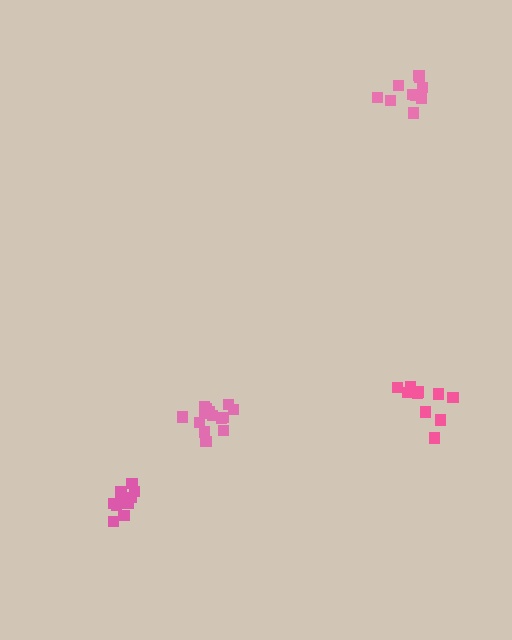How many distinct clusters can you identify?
There are 4 distinct clusters.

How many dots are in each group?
Group 1: 14 dots, Group 2: 11 dots, Group 3: 10 dots, Group 4: 11 dots (46 total).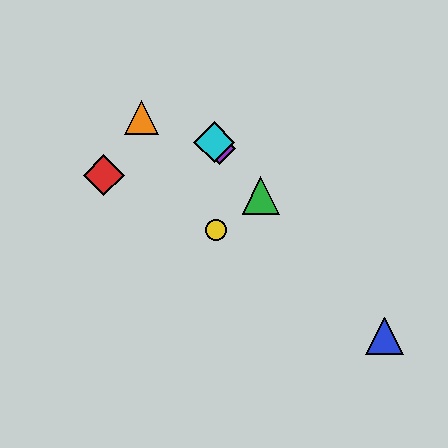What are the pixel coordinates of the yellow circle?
The yellow circle is at (216, 230).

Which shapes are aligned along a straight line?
The blue triangle, the green triangle, the purple diamond, the cyan diamond are aligned along a straight line.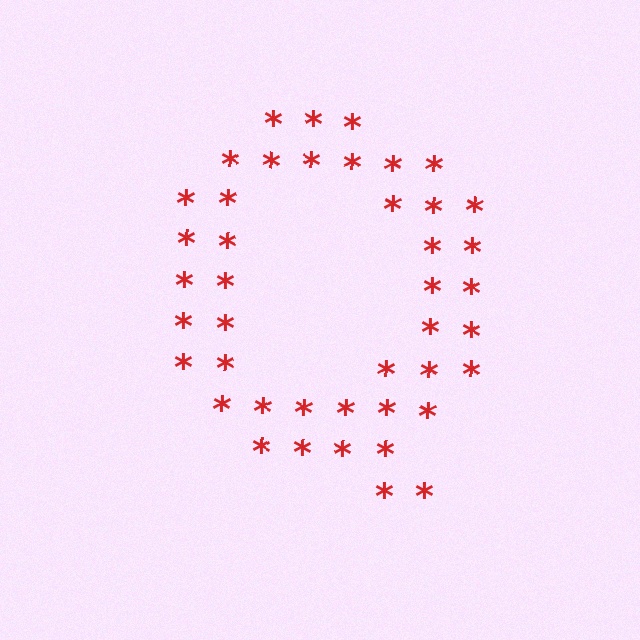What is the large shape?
The large shape is the letter Q.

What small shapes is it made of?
It is made of small asterisks.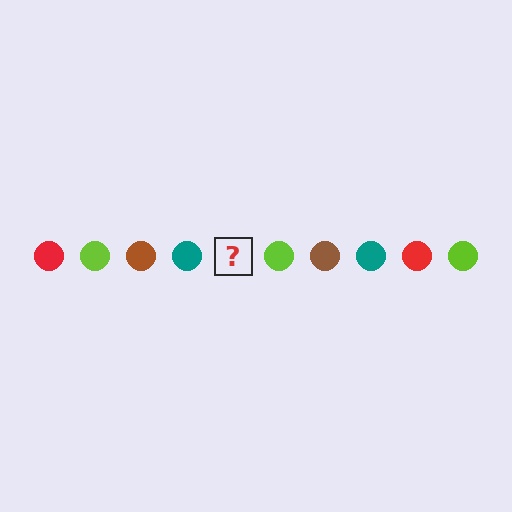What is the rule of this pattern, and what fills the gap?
The rule is that the pattern cycles through red, lime, brown, teal circles. The gap should be filled with a red circle.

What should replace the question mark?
The question mark should be replaced with a red circle.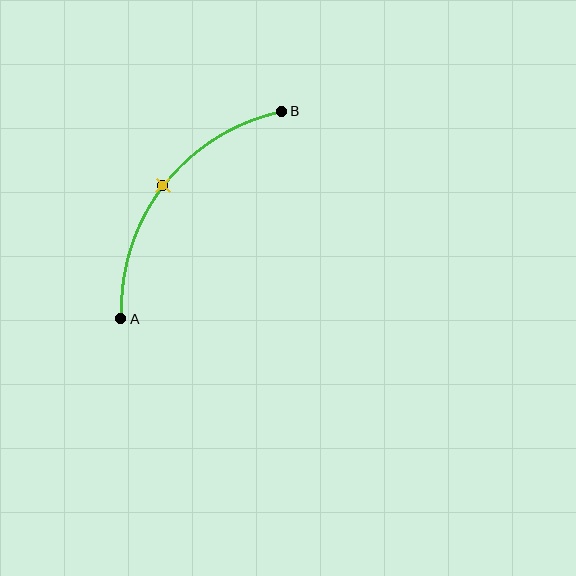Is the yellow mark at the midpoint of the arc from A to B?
Yes. The yellow mark lies on the arc at equal arc-length from both A and B — it is the arc midpoint.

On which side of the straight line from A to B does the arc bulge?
The arc bulges above and to the left of the straight line connecting A and B.